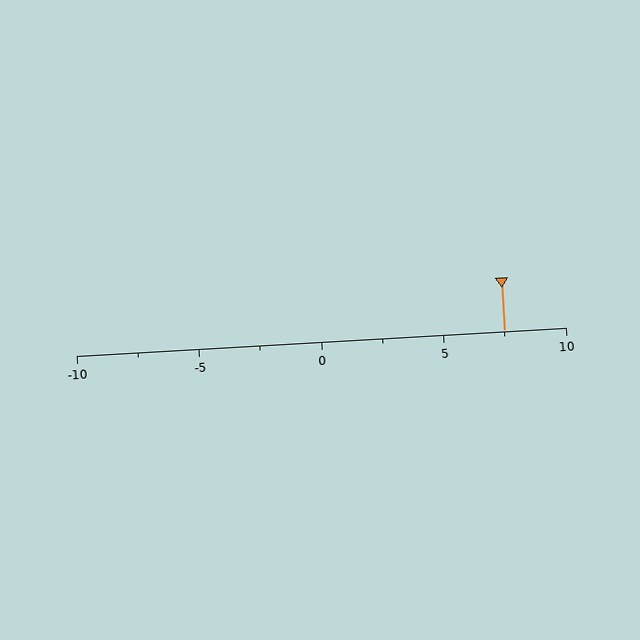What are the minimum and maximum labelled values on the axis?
The axis runs from -10 to 10.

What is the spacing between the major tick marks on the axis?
The major ticks are spaced 5 apart.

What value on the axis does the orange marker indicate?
The marker indicates approximately 7.5.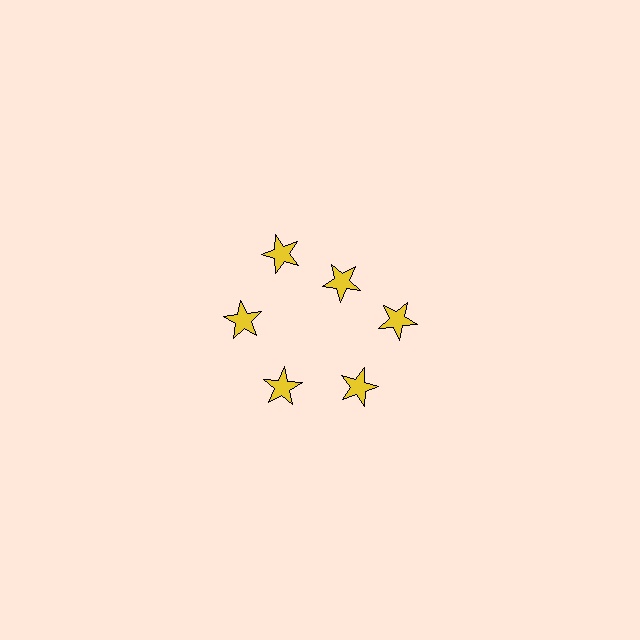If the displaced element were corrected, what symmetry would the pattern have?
It would have 6-fold rotational symmetry — the pattern would map onto itself every 60 degrees.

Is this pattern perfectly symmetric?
No. The 6 yellow stars are arranged in a ring, but one element near the 1 o'clock position is pulled inward toward the center, breaking the 6-fold rotational symmetry.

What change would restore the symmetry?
The symmetry would be restored by moving it outward, back onto the ring so that all 6 stars sit at equal angles and equal distance from the center.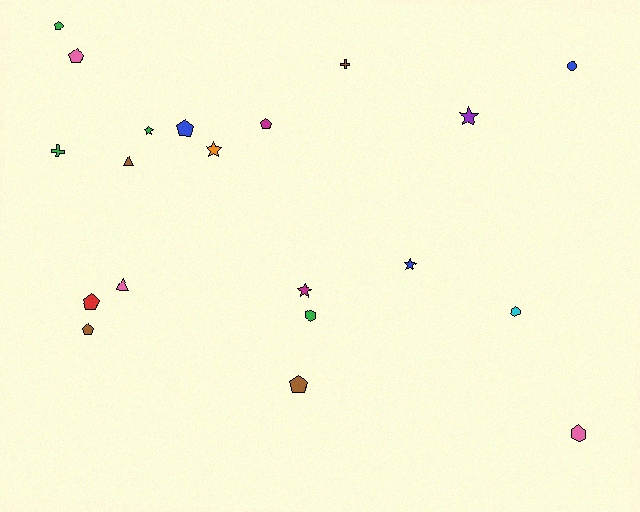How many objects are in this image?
There are 20 objects.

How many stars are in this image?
There are 5 stars.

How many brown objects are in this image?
There are 4 brown objects.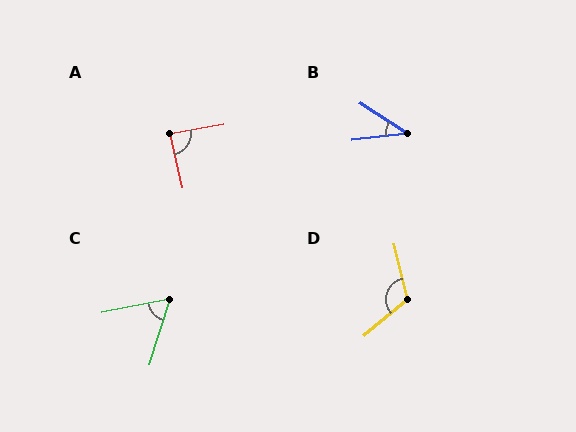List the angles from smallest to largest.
B (39°), C (61°), A (87°), D (117°).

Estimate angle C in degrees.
Approximately 61 degrees.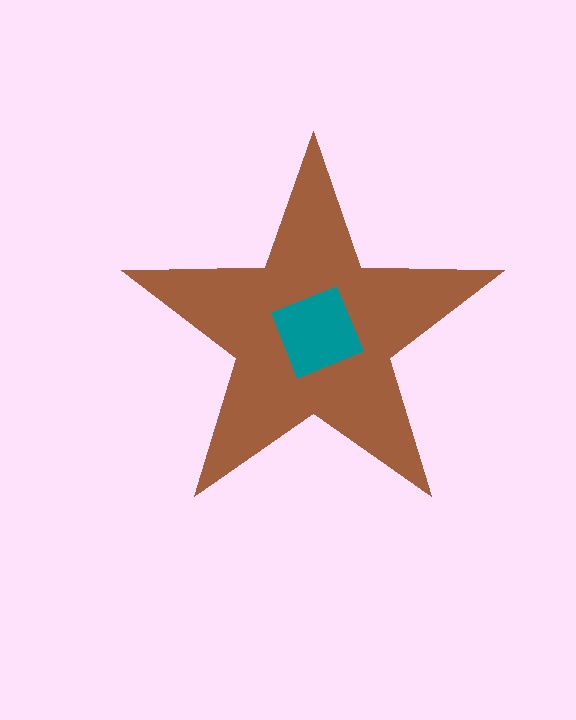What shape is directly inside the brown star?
The teal diamond.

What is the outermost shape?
The brown star.